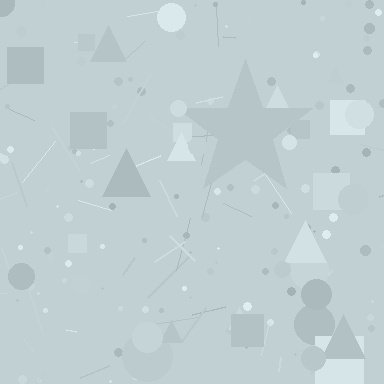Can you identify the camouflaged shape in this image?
The camouflaged shape is a star.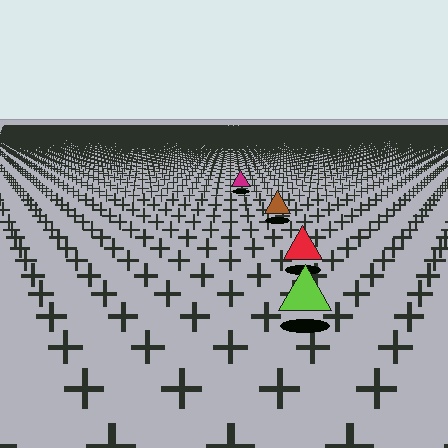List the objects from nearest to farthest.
From nearest to farthest: the lime triangle, the red triangle, the brown triangle, the magenta triangle.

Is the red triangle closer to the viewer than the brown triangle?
Yes. The red triangle is closer — you can tell from the texture gradient: the ground texture is coarser near it.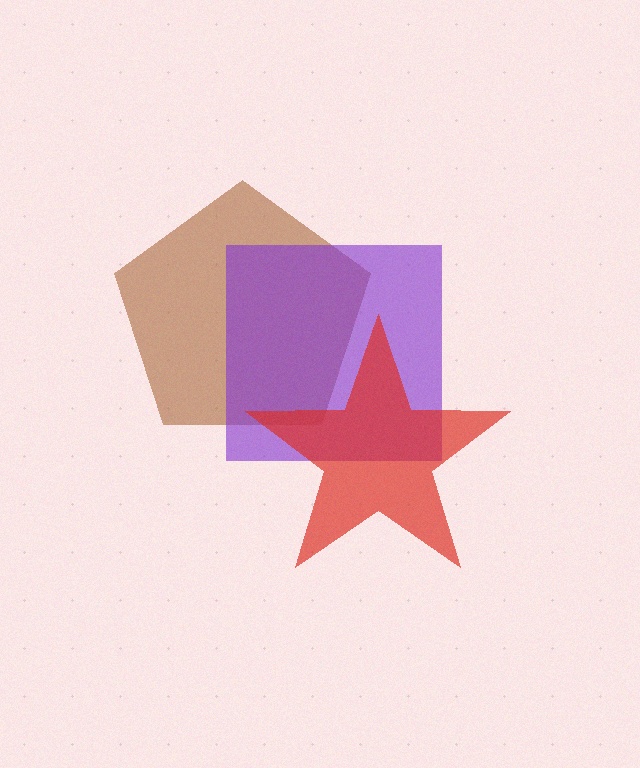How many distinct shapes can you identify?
There are 3 distinct shapes: a brown pentagon, a purple square, a red star.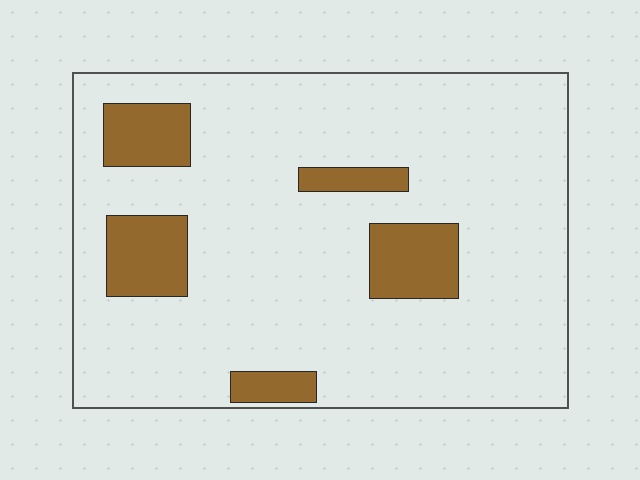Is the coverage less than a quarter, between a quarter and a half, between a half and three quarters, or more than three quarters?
Less than a quarter.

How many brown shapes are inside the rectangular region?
5.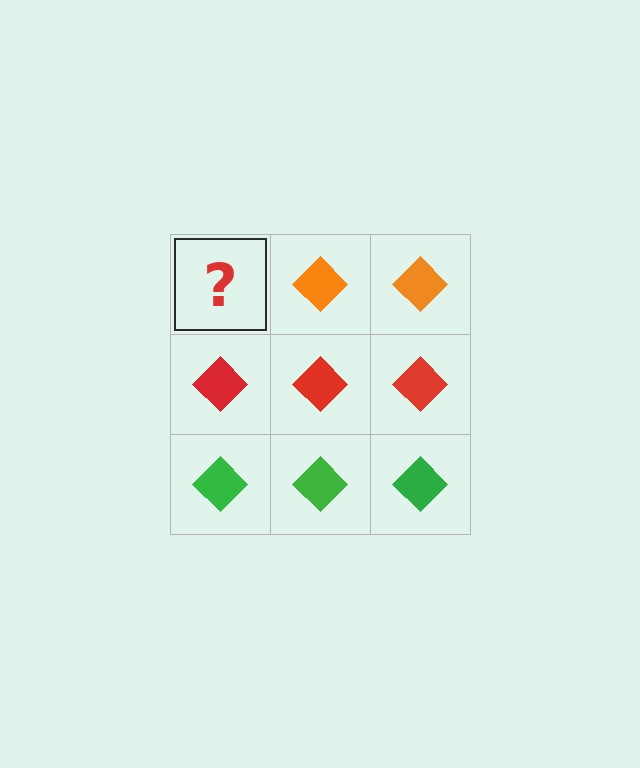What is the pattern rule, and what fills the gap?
The rule is that each row has a consistent color. The gap should be filled with an orange diamond.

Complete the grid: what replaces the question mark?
The question mark should be replaced with an orange diamond.